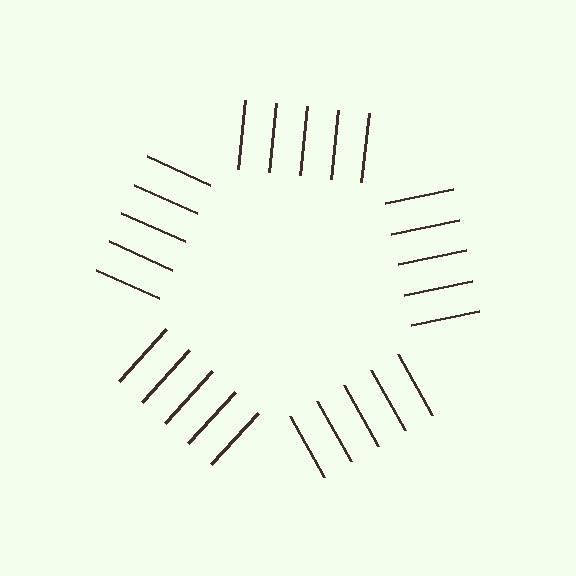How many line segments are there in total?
25 — 5 along each of the 5 edges.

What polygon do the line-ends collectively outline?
An illusory pentagon — the line segments terminate on its edges but no continuous stroke is drawn.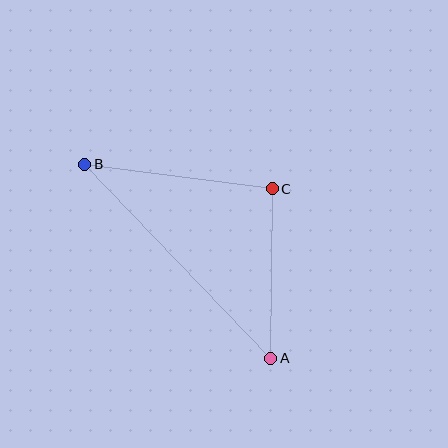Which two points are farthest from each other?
Points A and B are farthest from each other.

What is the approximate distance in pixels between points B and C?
The distance between B and C is approximately 189 pixels.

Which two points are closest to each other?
Points A and C are closest to each other.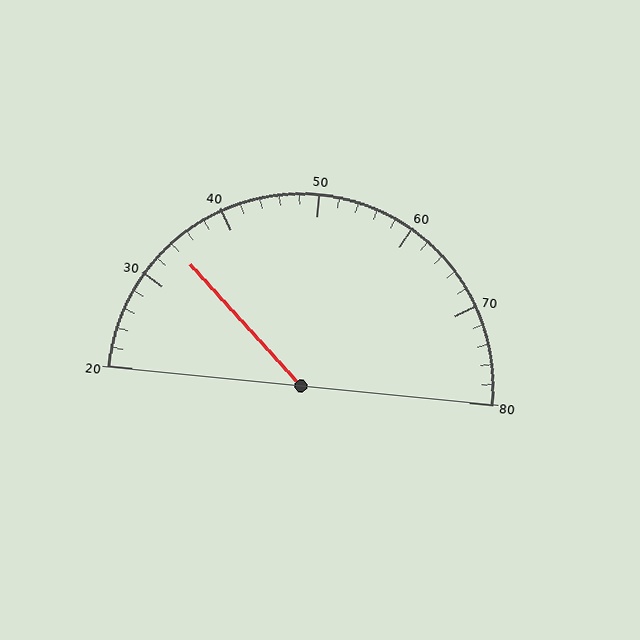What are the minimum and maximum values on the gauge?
The gauge ranges from 20 to 80.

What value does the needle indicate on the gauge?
The needle indicates approximately 34.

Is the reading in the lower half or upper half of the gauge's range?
The reading is in the lower half of the range (20 to 80).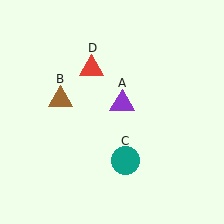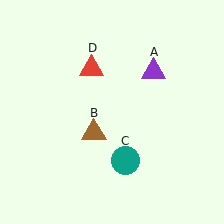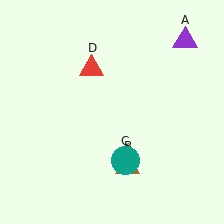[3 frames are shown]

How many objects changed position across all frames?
2 objects changed position: purple triangle (object A), brown triangle (object B).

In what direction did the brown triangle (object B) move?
The brown triangle (object B) moved down and to the right.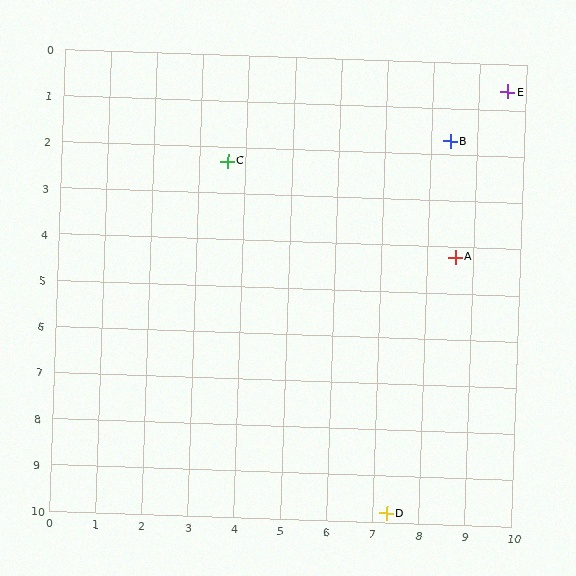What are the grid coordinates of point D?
Point D is at approximately (7.3, 9.8).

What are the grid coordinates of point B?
Point B is at approximately (8.4, 1.7).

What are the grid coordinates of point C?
Point C is at approximately (3.6, 2.3).